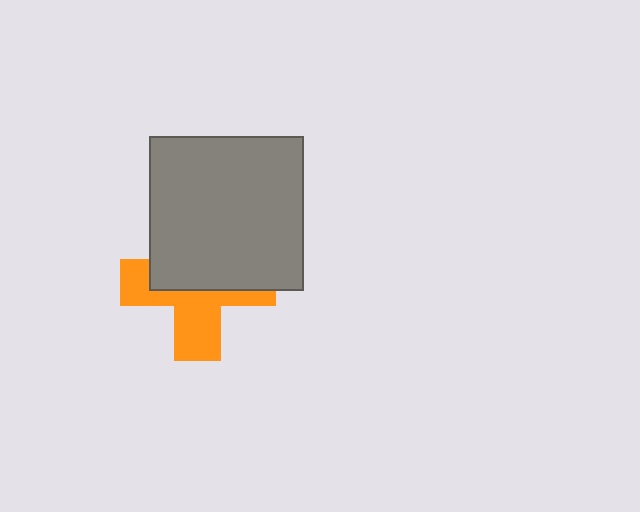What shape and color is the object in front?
The object in front is a gray square.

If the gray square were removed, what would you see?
You would see the complete orange cross.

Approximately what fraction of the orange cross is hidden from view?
Roughly 54% of the orange cross is hidden behind the gray square.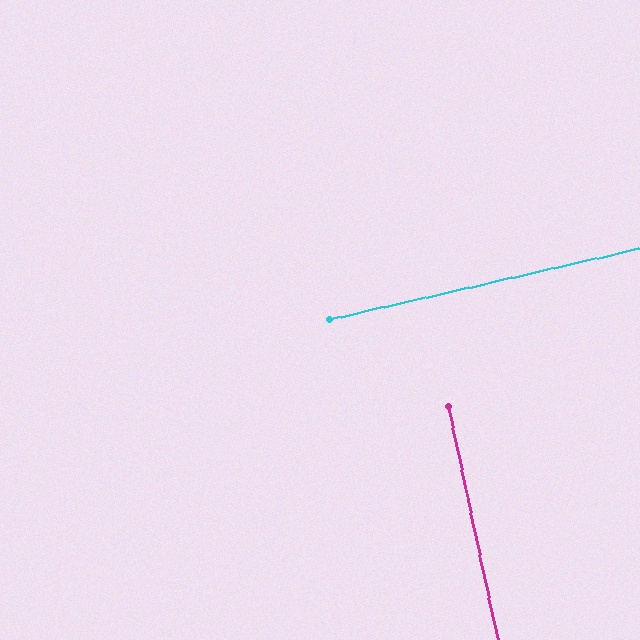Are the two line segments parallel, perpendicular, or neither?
Perpendicular — they meet at approximately 89°.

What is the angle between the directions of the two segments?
Approximately 89 degrees.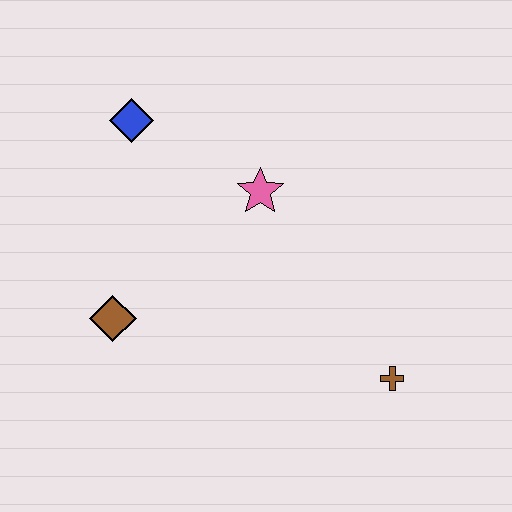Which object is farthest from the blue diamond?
The brown cross is farthest from the blue diamond.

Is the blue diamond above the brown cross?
Yes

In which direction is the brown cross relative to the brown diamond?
The brown cross is to the right of the brown diamond.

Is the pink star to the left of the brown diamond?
No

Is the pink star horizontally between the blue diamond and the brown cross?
Yes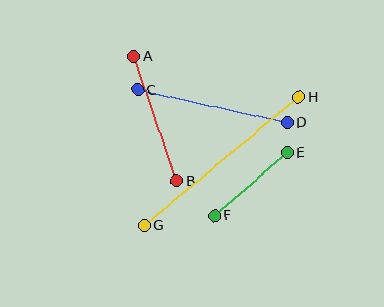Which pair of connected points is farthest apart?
Points G and H are farthest apart.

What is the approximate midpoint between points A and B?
The midpoint is at approximately (155, 119) pixels.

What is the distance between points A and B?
The distance is approximately 132 pixels.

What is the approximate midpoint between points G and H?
The midpoint is at approximately (221, 161) pixels.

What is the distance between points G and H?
The distance is approximately 201 pixels.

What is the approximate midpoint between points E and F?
The midpoint is at approximately (251, 184) pixels.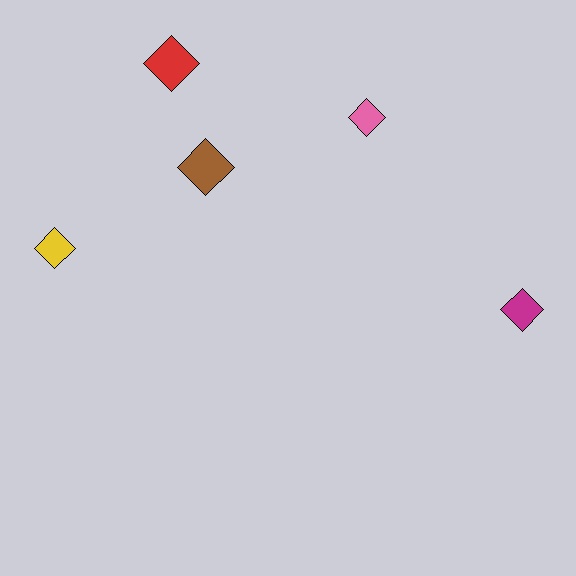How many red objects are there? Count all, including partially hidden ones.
There is 1 red object.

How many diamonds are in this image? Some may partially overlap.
There are 5 diamonds.